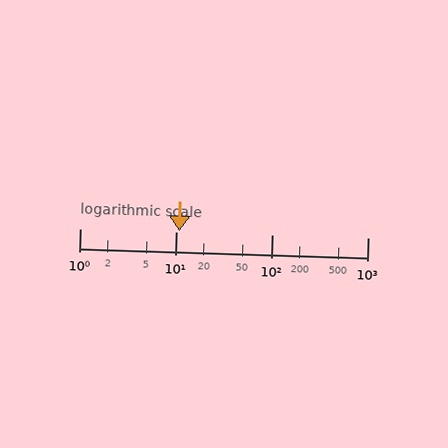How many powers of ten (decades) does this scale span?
The scale spans 3 decades, from 1 to 1000.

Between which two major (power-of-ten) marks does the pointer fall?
The pointer is between 10 and 100.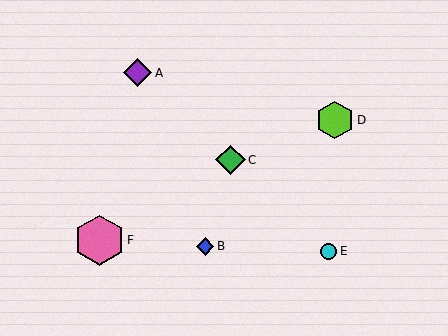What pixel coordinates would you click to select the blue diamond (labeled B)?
Click at (205, 246) to select the blue diamond B.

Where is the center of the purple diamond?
The center of the purple diamond is at (138, 73).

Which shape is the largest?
The pink hexagon (labeled F) is the largest.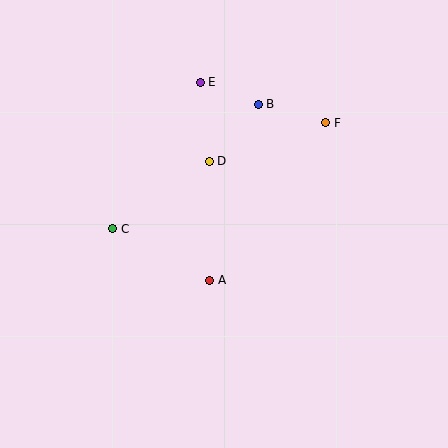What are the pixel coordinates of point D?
Point D is at (209, 161).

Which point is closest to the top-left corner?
Point E is closest to the top-left corner.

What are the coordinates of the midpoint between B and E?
The midpoint between B and E is at (229, 93).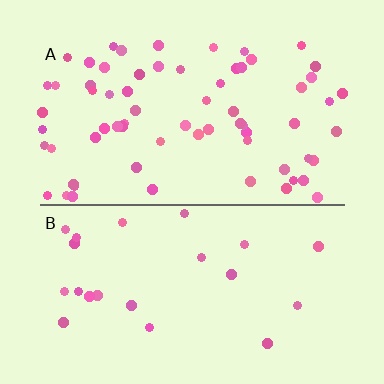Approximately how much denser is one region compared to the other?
Approximately 3.1× — region A over region B.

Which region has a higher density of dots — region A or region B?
A (the top).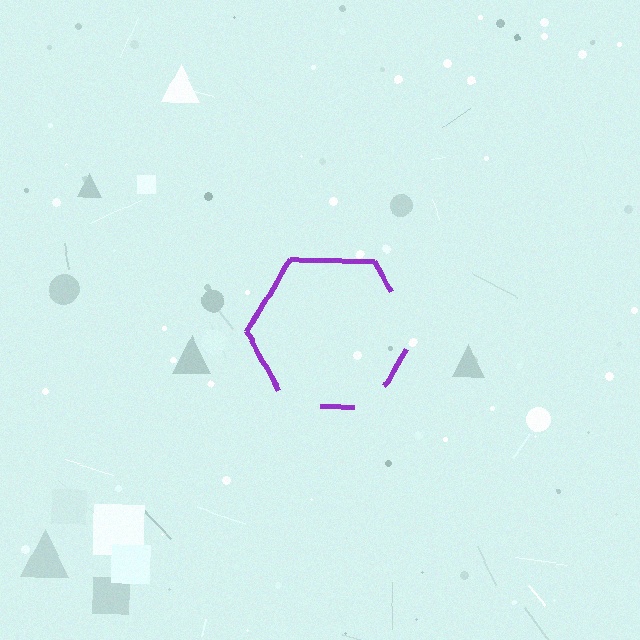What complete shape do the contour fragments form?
The contour fragments form a hexagon.